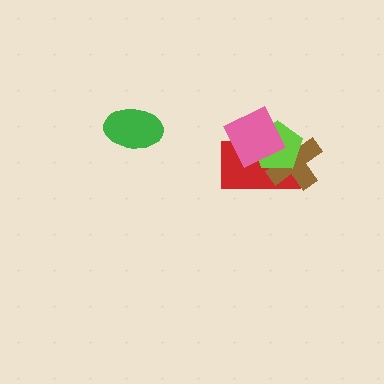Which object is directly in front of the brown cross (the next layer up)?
The lime pentagon is directly in front of the brown cross.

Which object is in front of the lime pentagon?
The pink diamond is in front of the lime pentagon.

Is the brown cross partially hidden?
Yes, it is partially covered by another shape.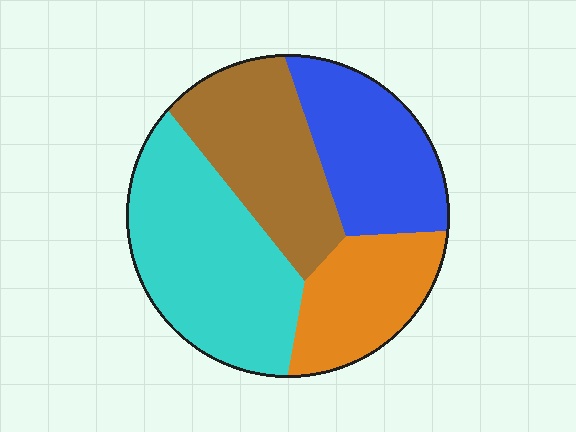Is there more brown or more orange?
Brown.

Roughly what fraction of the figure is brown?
Brown covers 25% of the figure.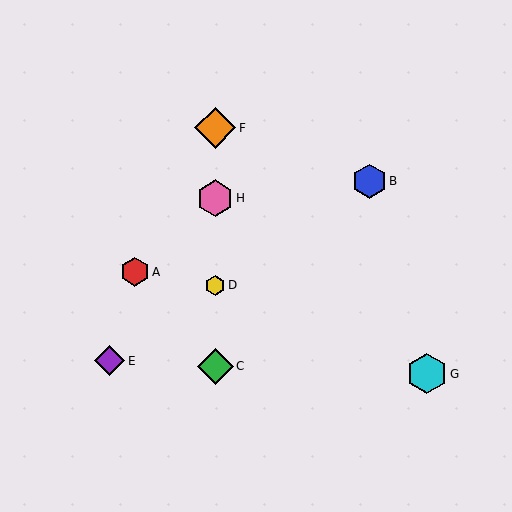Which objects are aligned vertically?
Objects C, D, F, H are aligned vertically.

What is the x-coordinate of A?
Object A is at x≈135.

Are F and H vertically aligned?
Yes, both are at x≈215.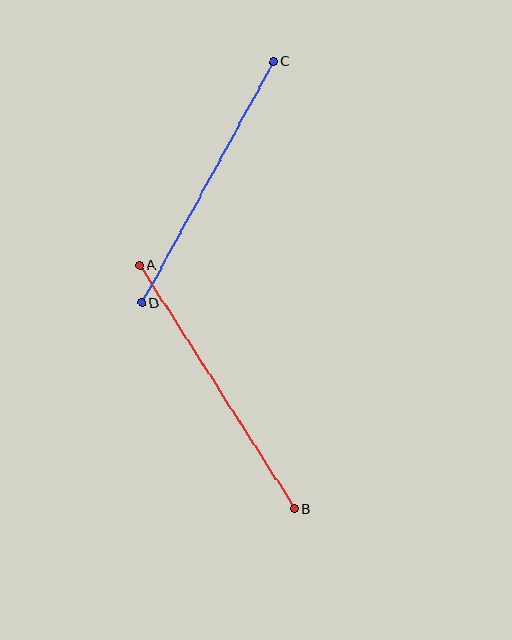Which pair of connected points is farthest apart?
Points A and B are farthest apart.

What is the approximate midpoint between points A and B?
The midpoint is at approximately (217, 387) pixels.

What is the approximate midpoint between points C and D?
The midpoint is at approximately (207, 182) pixels.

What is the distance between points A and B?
The distance is approximately 288 pixels.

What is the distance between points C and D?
The distance is approximately 275 pixels.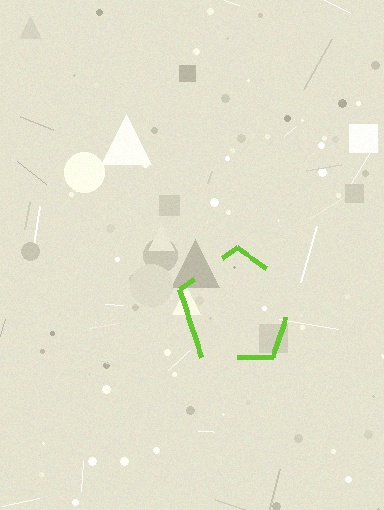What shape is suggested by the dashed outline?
The dashed outline suggests a pentagon.